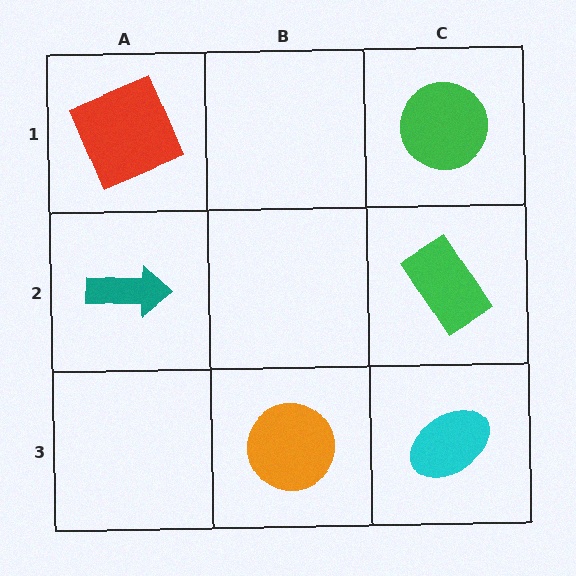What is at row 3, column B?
An orange circle.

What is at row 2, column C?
A green rectangle.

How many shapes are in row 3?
2 shapes.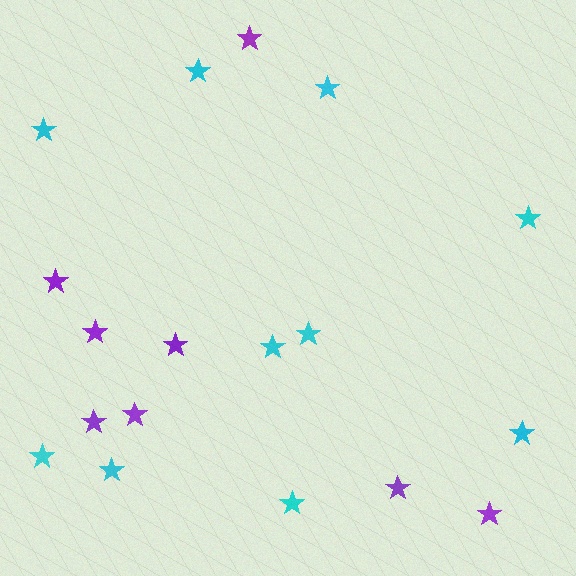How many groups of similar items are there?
There are 2 groups: one group of cyan stars (10) and one group of purple stars (8).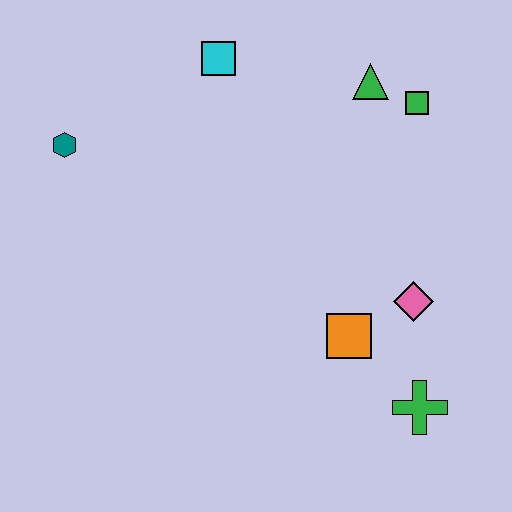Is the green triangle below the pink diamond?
No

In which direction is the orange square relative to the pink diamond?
The orange square is to the left of the pink diamond.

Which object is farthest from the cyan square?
The green cross is farthest from the cyan square.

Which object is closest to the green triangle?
The green square is closest to the green triangle.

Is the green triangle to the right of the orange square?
Yes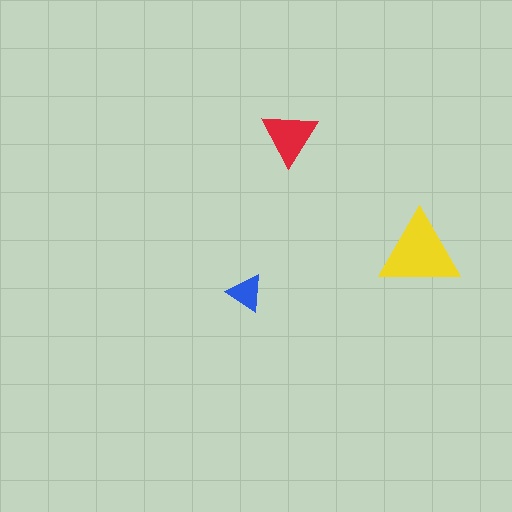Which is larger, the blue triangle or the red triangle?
The red one.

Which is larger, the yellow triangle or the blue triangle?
The yellow one.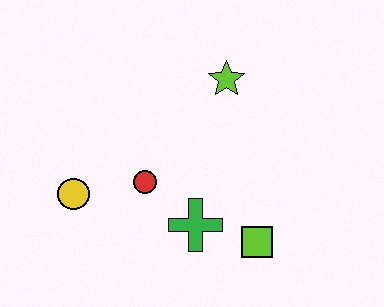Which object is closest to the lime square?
The green cross is closest to the lime square.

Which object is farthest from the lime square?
The yellow circle is farthest from the lime square.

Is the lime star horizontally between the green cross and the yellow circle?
No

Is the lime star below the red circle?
No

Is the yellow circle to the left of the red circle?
Yes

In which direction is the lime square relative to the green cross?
The lime square is to the right of the green cross.